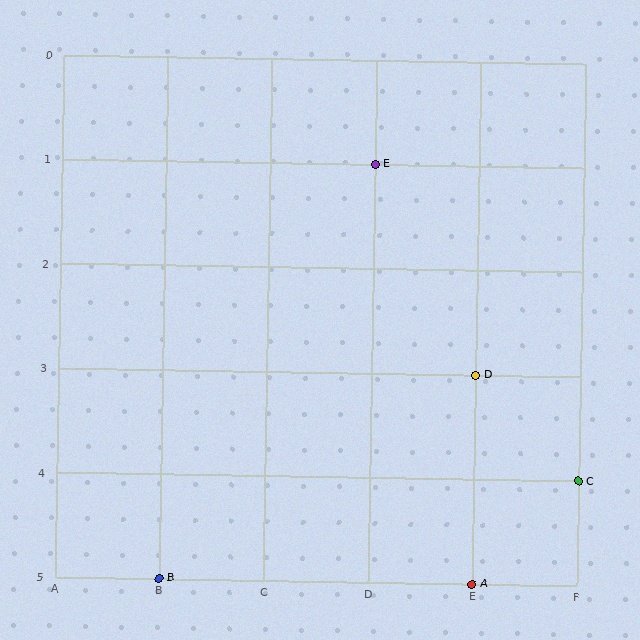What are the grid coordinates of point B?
Point B is at grid coordinates (B, 5).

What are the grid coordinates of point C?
Point C is at grid coordinates (F, 4).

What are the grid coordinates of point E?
Point E is at grid coordinates (D, 1).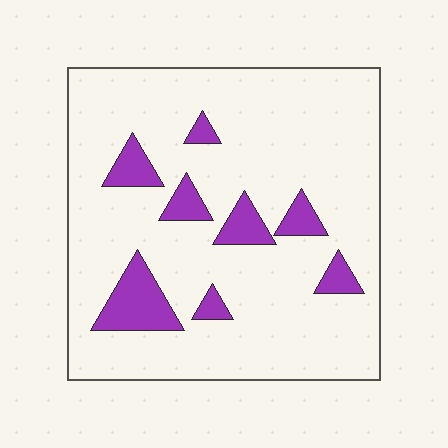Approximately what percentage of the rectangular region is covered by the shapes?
Approximately 15%.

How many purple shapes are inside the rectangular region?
8.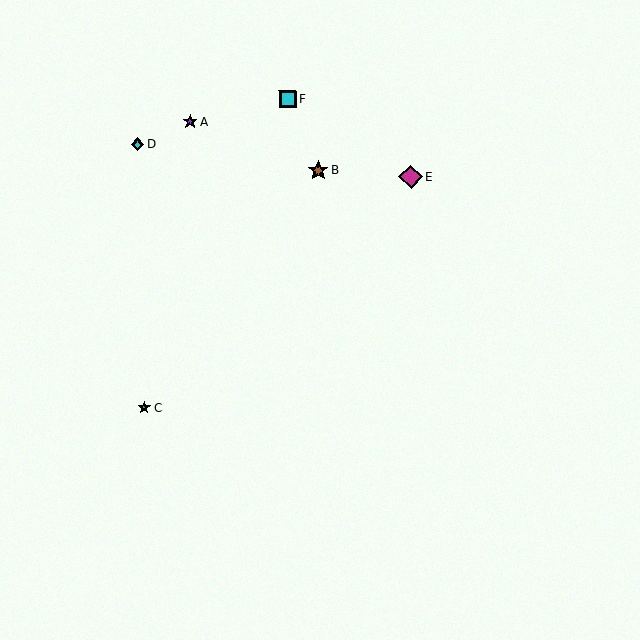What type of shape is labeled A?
Shape A is a purple star.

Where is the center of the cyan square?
The center of the cyan square is at (287, 99).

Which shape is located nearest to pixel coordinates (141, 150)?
The cyan diamond (labeled D) at (137, 144) is nearest to that location.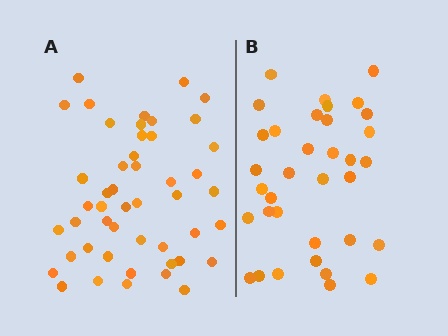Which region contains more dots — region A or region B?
Region A (the left region) has more dots.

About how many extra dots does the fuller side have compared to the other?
Region A has approximately 15 more dots than region B.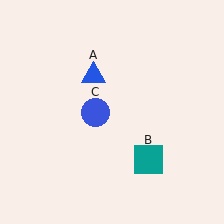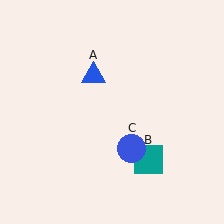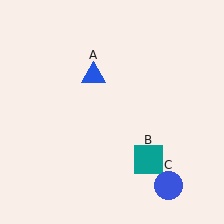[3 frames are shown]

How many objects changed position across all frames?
1 object changed position: blue circle (object C).